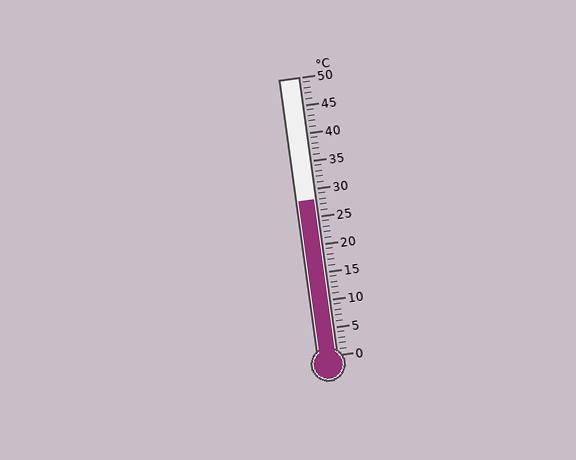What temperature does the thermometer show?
The thermometer shows approximately 28°C.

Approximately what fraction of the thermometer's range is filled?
The thermometer is filled to approximately 55% of its range.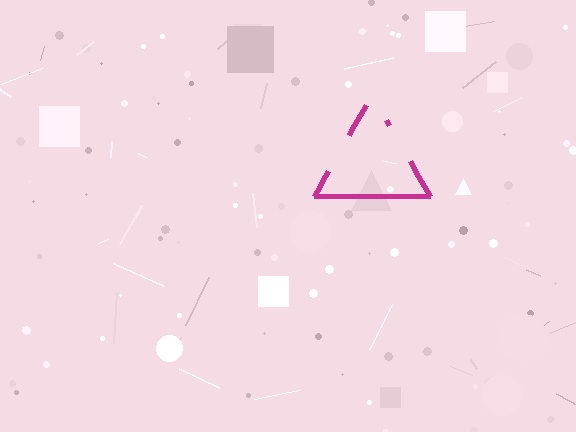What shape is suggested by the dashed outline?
The dashed outline suggests a triangle.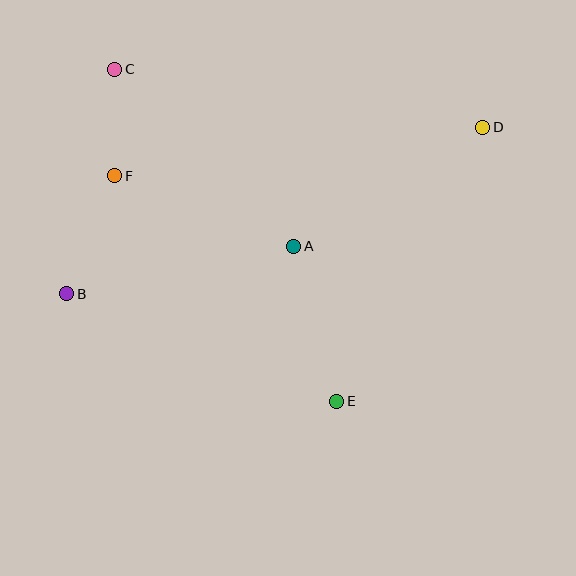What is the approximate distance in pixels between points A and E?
The distance between A and E is approximately 161 pixels.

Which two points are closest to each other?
Points C and F are closest to each other.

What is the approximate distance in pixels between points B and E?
The distance between B and E is approximately 291 pixels.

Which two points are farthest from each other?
Points B and D are farthest from each other.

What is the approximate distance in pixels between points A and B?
The distance between A and B is approximately 232 pixels.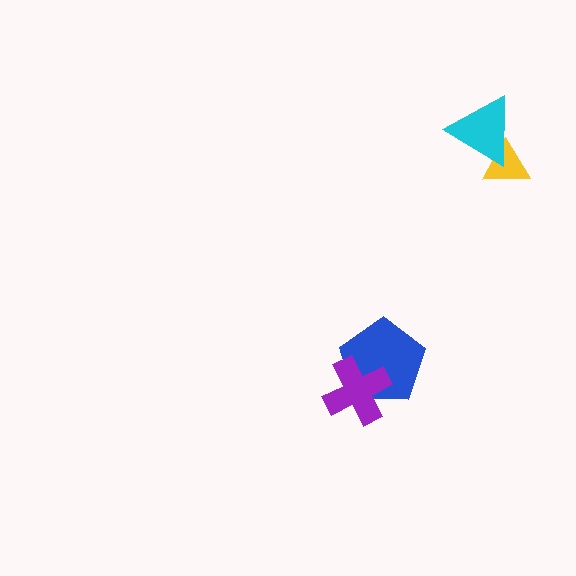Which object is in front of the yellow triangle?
The cyan triangle is in front of the yellow triangle.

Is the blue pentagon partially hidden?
Yes, it is partially covered by another shape.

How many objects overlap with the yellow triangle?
1 object overlaps with the yellow triangle.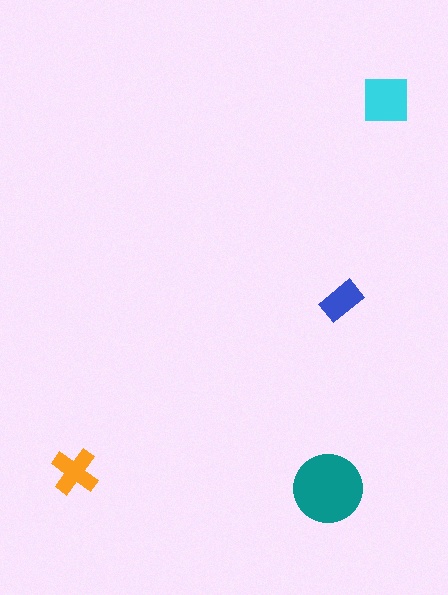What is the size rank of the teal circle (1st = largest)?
1st.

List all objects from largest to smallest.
The teal circle, the cyan square, the orange cross, the blue rectangle.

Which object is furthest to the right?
The cyan square is rightmost.